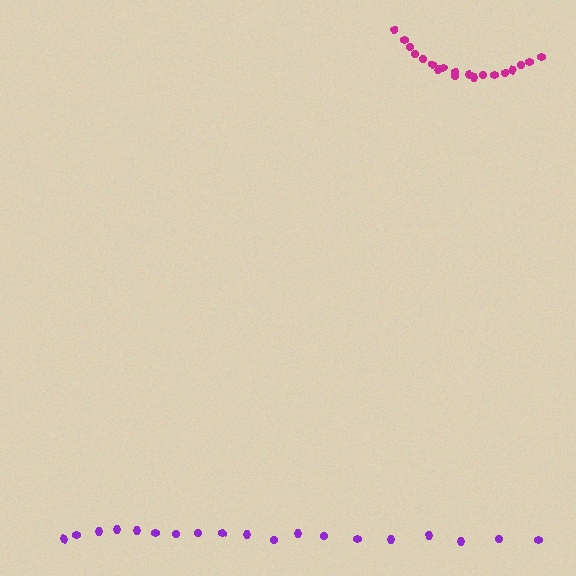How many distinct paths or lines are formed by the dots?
There are 2 distinct paths.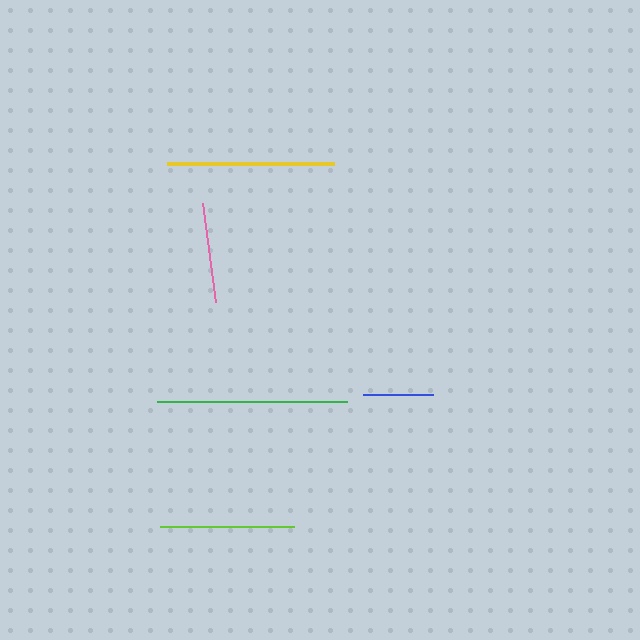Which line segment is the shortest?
The blue line is the shortest at approximately 70 pixels.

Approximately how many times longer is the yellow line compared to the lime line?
The yellow line is approximately 1.2 times the length of the lime line.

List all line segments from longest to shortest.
From longest to shortest: green, yellow, lime, pink, blue.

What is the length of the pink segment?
The pink segment is approximately 101 pixels long.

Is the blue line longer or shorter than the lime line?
The lime line is longer than the blue line.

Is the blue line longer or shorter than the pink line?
The pink line is longer than the blue line.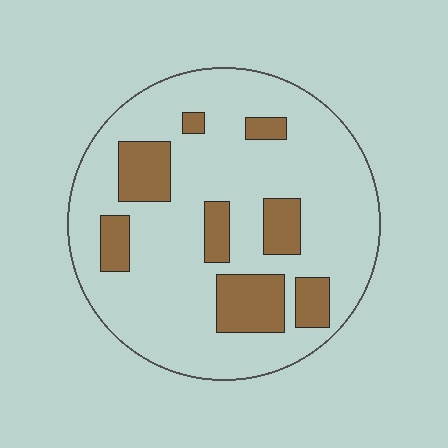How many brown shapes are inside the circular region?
8.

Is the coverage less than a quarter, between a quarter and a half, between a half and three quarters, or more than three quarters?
Less than a quarter.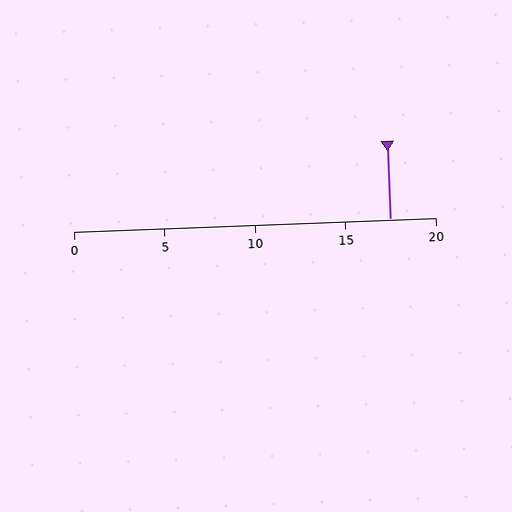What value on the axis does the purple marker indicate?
The marker indicates approximately 17.5.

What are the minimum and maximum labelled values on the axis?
The axis runs from 0 to 20.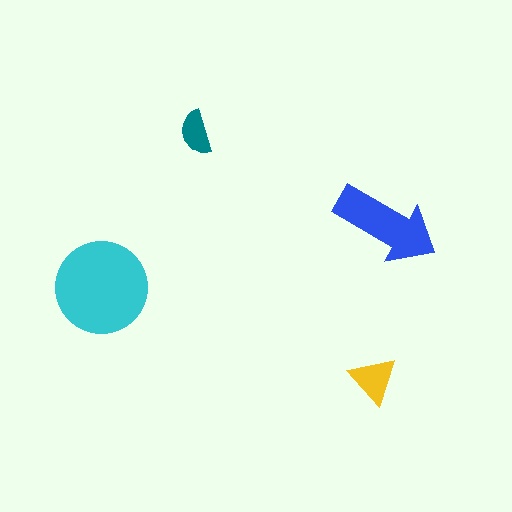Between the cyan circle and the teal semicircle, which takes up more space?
The cyan circle.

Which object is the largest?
The cyan circle.